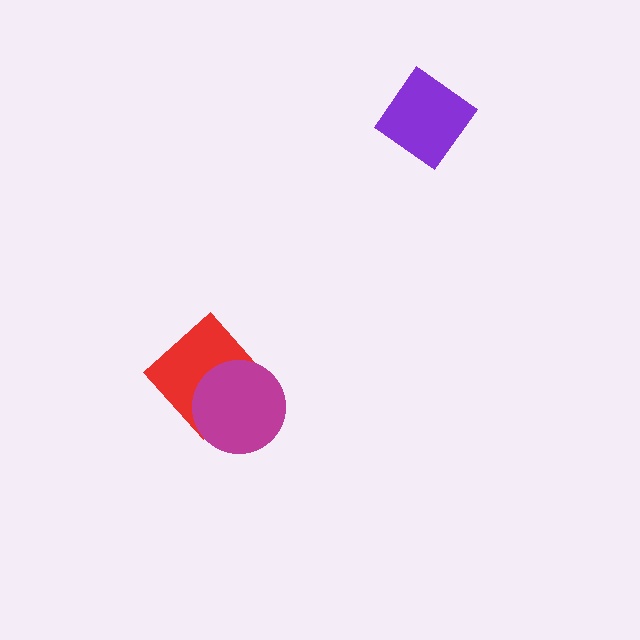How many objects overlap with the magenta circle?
1 object overlaps with the magenta circle.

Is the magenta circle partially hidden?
No, no other shape covers it.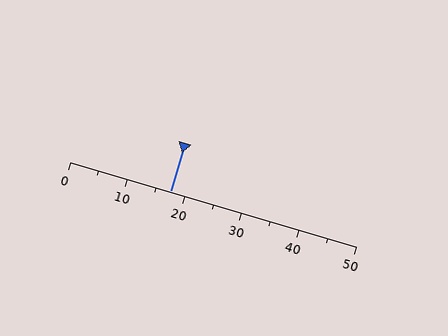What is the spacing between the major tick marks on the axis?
The major ticks are spaced 10 apart.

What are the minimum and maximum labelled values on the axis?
The axis runs from 0 to 50.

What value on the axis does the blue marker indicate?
The marker indicates approximately 17.5.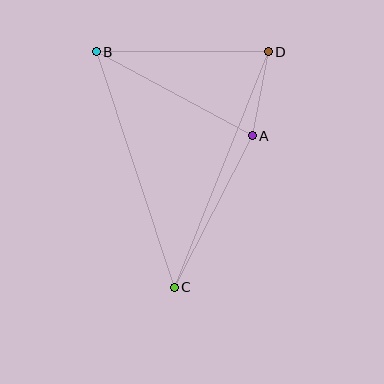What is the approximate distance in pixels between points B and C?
The distance between B and C is approximately 248 pixels.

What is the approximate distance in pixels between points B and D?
The distance between B and D is approximately 172 pixels.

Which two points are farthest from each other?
Points C and D are farthest from each other.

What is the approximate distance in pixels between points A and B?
The distance between A and B is approximately 177 pixels.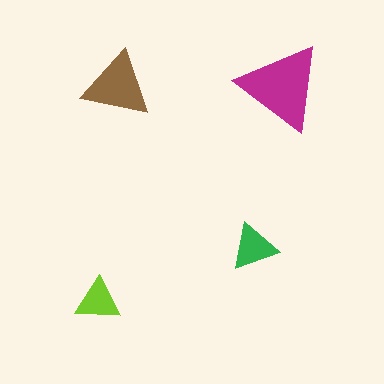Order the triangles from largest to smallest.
the magenta one, the brown one, the green one, the lime one.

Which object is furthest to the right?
The magenta triangle is rightmost.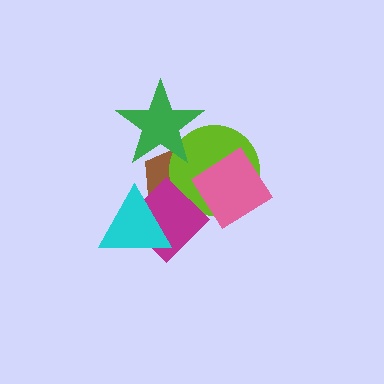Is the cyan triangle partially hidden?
No, no other shape covers it.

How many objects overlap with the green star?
2 objects overlap with the green star.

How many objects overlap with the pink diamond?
3 objects overlap with the pink diamond.